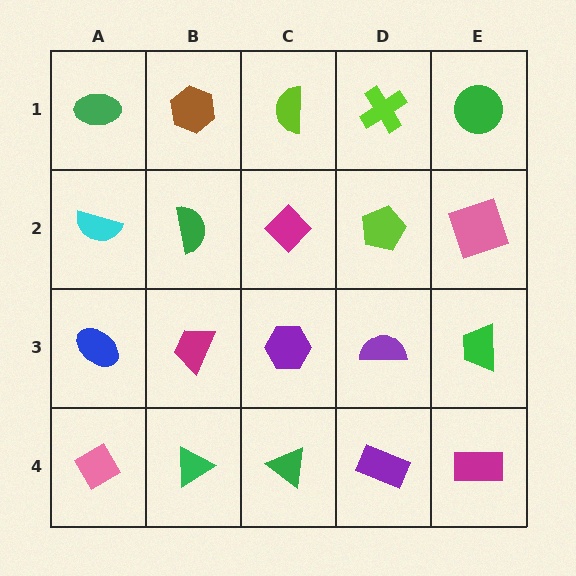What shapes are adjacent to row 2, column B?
A brown hexagon (row 1, column B), a magenta trapezoid (row 3, column B), a cyan semicircle (row 2, column A), a magenta diamond (row 2, column C).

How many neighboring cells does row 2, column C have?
4.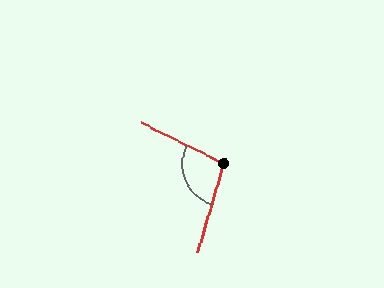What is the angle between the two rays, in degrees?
Approximately 100 degrees.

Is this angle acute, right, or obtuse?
It is obtuse.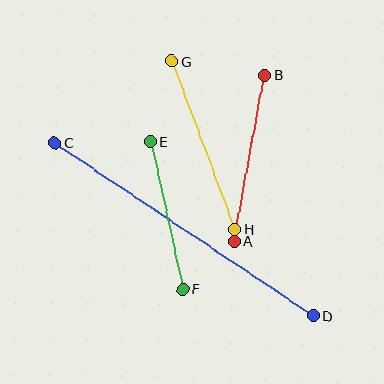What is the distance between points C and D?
The distance is approximately 311 pixels.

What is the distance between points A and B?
The distance is approximately 169 pixels.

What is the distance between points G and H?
The distance is approximately 179 pixels.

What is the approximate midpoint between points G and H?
The midpoint is at approximately (204, 145) pixels.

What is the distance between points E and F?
The distance is approximately 151 pixels.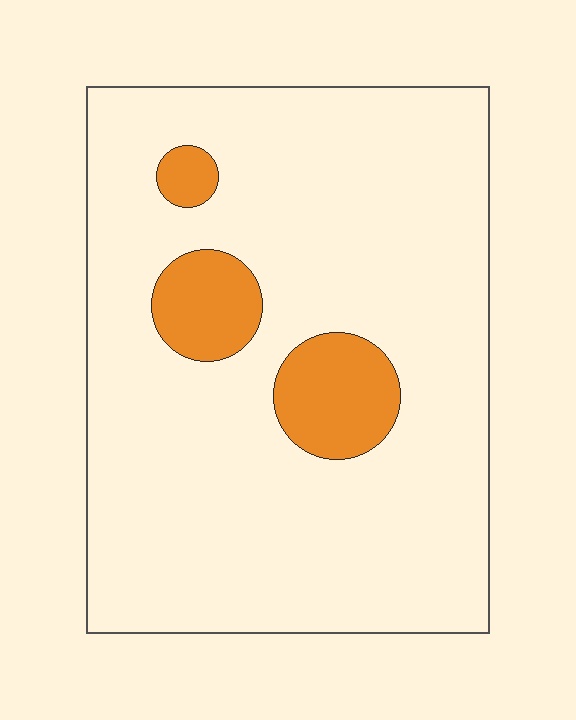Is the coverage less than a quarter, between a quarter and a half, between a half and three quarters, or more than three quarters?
Less than a quarter.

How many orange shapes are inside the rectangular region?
3.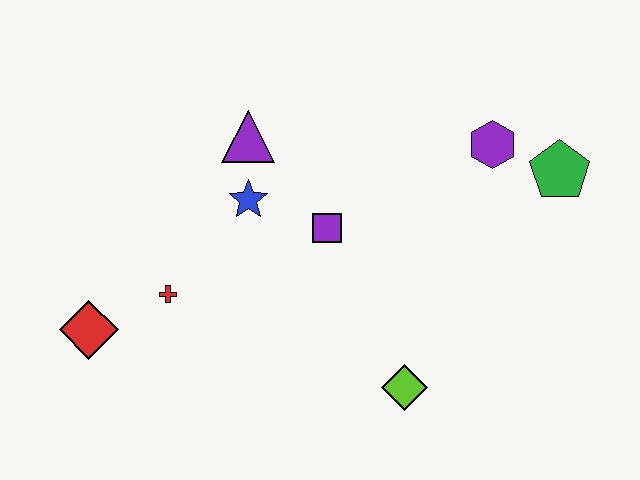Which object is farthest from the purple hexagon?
The red diamond is farthest from the purple hexagon.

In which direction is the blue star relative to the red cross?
The blue star is above the red cross.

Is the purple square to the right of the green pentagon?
No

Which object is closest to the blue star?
The purple triangle is closest to the blue star.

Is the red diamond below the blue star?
Yes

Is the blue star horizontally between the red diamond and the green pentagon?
Yes